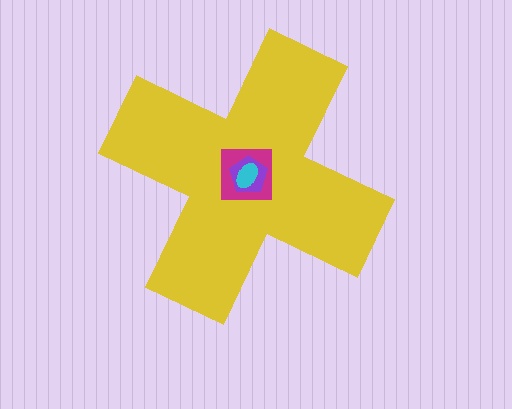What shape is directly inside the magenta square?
The purple pentagon.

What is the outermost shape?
The yellow cross.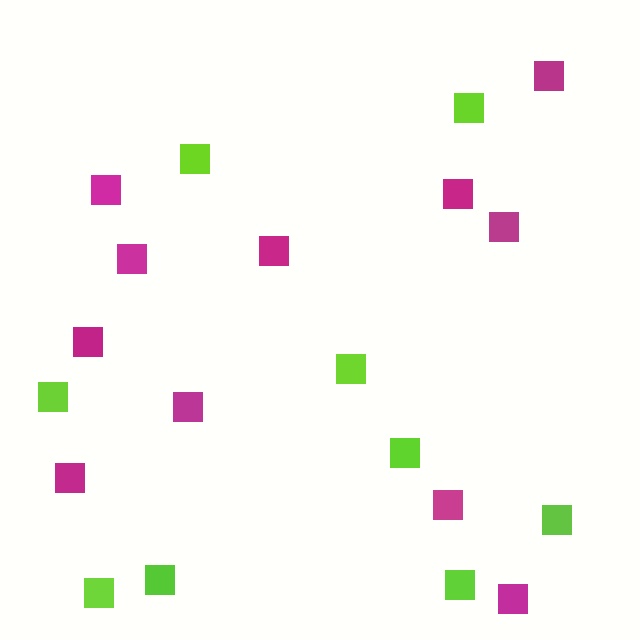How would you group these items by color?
There are 2 groups: one group of magenta squares (11) and one group of lime squares (9).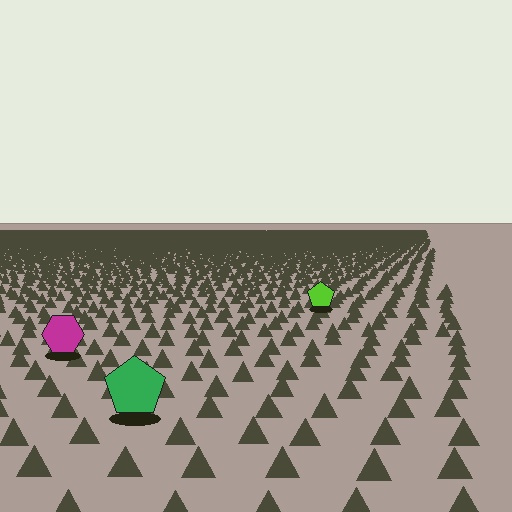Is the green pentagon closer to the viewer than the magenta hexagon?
Yes. The green pentagon is closer — you can tell from the texture gradient: the ground texture is coarser near it.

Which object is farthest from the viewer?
The lime pentagon is farthest from the viewer. It appears smaller and the ground texture around it is denser.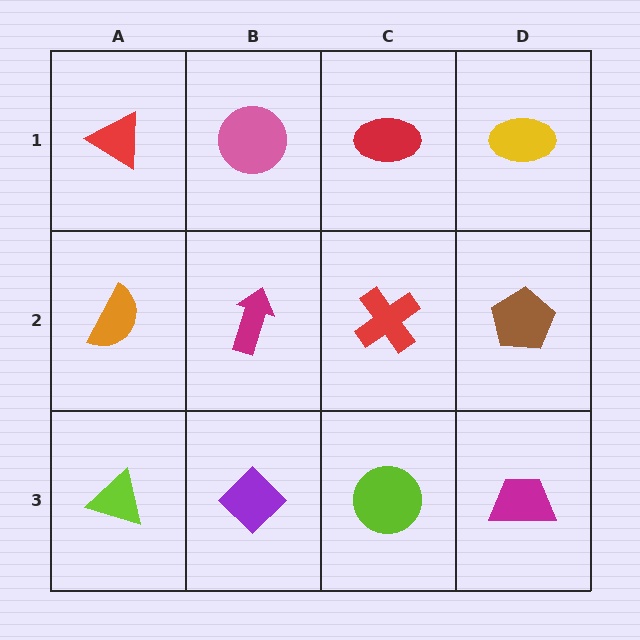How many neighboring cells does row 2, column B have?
4.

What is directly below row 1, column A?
An orange semicircle.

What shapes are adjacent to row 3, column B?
A magenta arrow (row 2, column B), a lime triangle (row 3, column A), a lime circle (row 3, column C).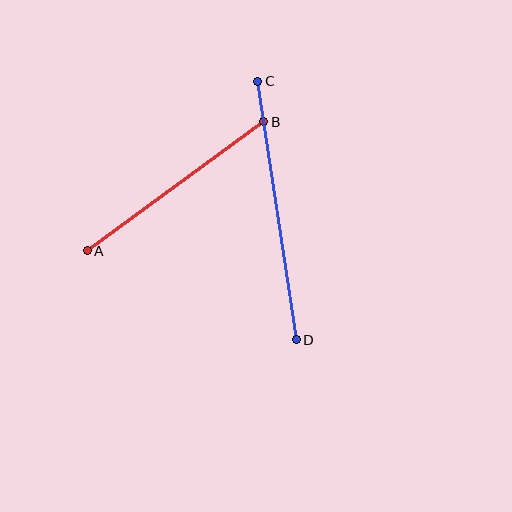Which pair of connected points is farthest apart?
Points C and D are farthest apart.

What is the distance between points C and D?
The distance is approximately 261 pixels.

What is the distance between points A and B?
The distance is approximately 219 pixels.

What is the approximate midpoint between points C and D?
The midpoint is at approximately (277, 211) pixels.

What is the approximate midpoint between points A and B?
The midpoint is at approximately (176, 186) pixels.